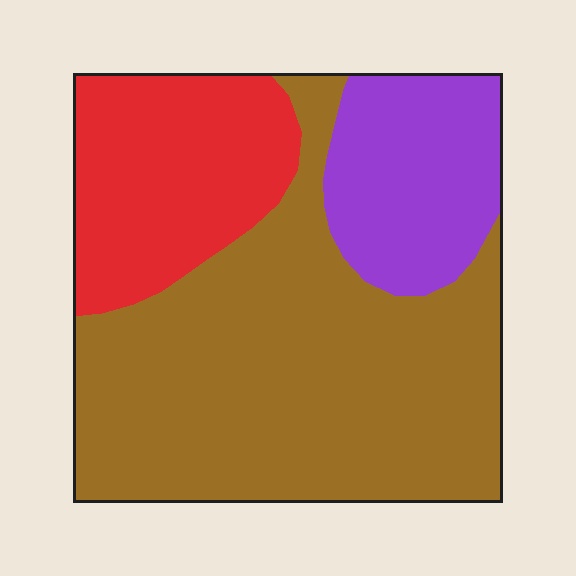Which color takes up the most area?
Brown, at roughly 60%.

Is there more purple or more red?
Red.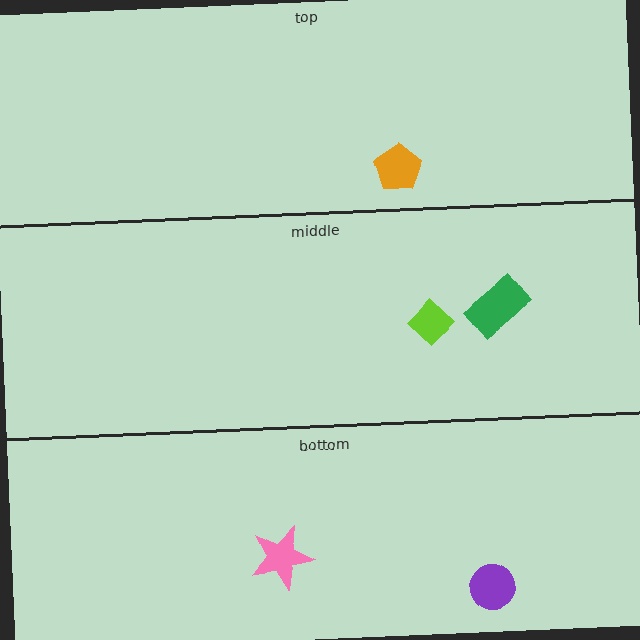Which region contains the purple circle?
The bottom region.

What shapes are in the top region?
The orange pentagon.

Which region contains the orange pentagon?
The top region.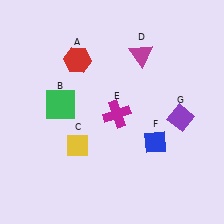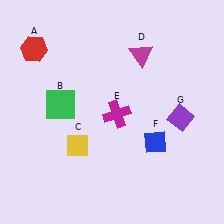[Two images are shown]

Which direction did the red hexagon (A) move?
The red hexagon (A) moved left.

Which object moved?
The red hexagon (A) moved left.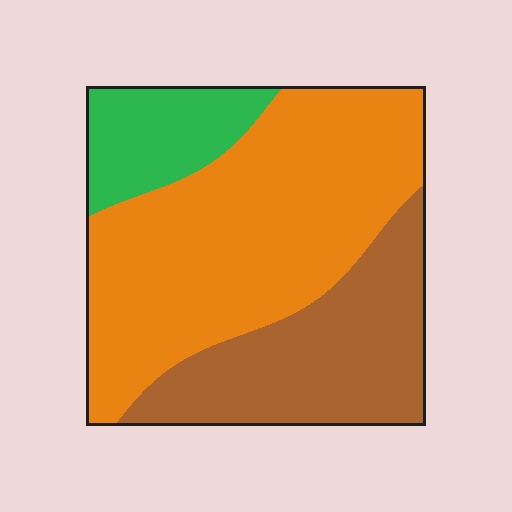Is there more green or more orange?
Orange.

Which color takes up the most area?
Orange, at roughly 55%.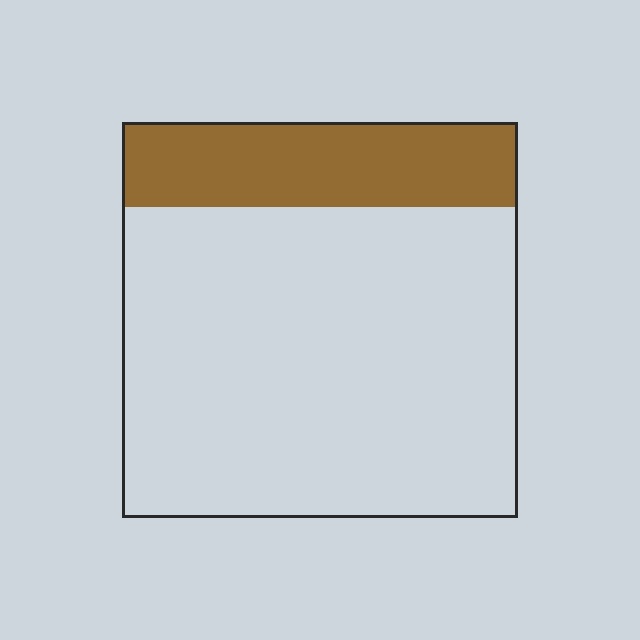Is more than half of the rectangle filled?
No.